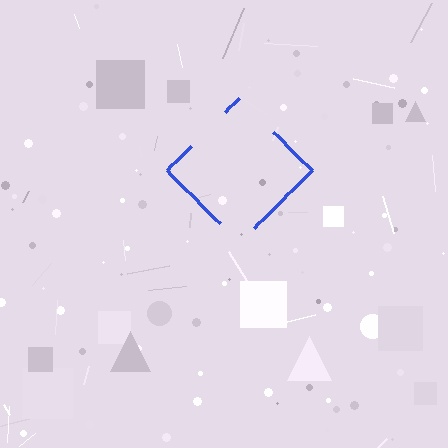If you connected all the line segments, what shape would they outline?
They would outline a diamond.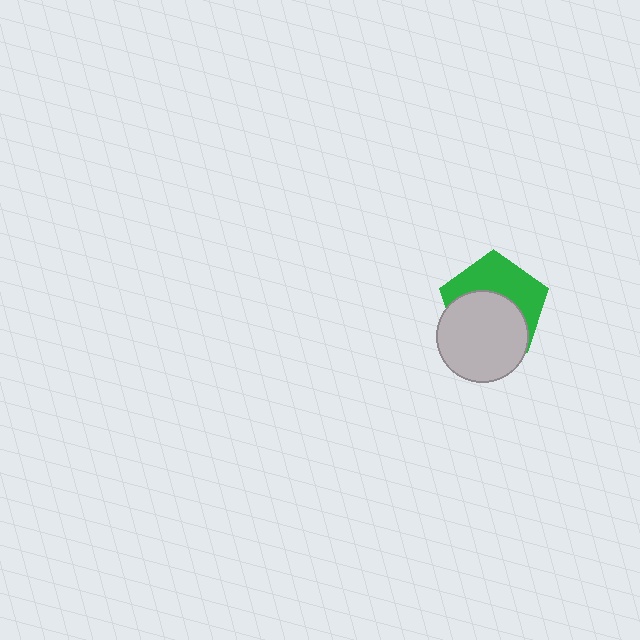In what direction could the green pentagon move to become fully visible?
The green pentagon could move up. That would shift it out from behind the light gray circle entirely.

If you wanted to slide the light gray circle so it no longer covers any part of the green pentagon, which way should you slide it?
Slide it down — that is the most direct way to separate the two shapes.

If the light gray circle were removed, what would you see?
You would see the complete green pentagon.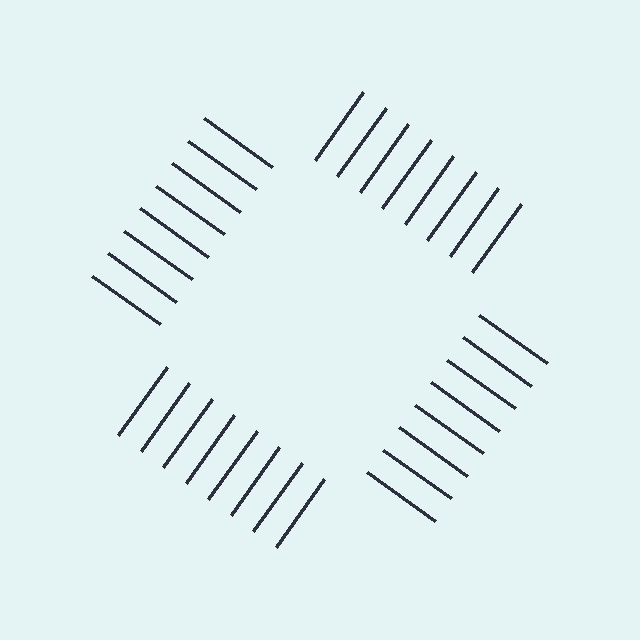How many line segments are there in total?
32 — 8 along each of the 4 edges.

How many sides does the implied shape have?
4 sides — the line-ends trace a square.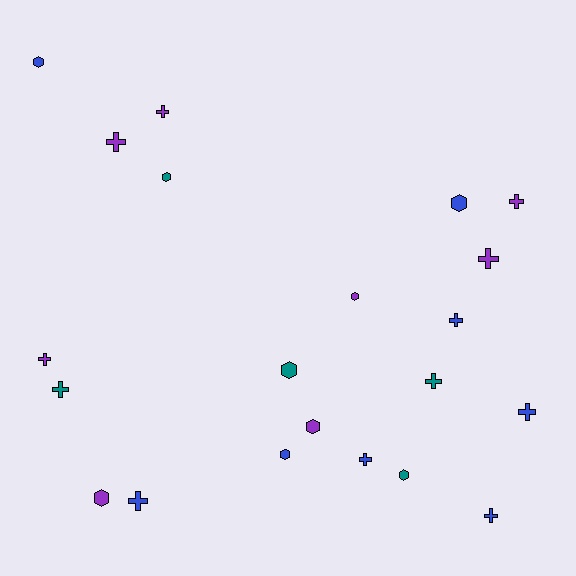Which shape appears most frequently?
Cross, with 12 objects.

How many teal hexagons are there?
There are 3 teal hexagons.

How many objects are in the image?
There are 21 objects.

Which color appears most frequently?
Blue, with 8 objects.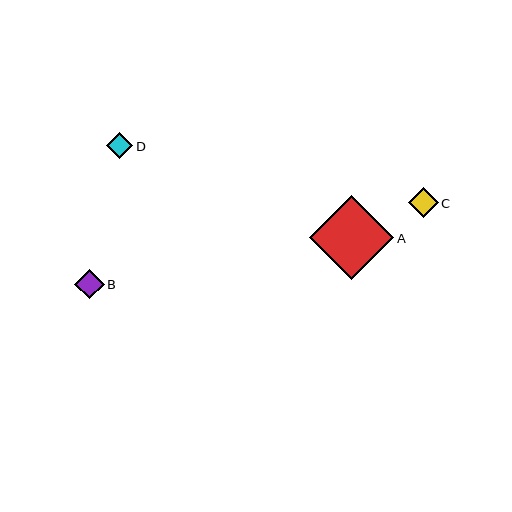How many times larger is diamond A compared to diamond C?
Diamond A is approximately 2.8 times the size of diamond C.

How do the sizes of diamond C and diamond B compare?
Diamond C and diamond B are approximately the same size.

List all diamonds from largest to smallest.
From largest to smallest: A, C, B, D.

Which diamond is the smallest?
Diamond D is the smallest with a size of approximately 26 pixels.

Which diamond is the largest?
Diamond A is the largest with a size of approximately 84 pixels.